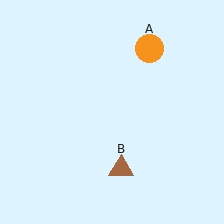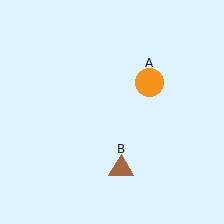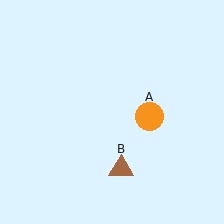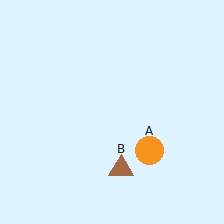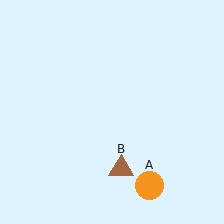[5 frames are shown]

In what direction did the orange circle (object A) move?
The orange circle (object A) moved down.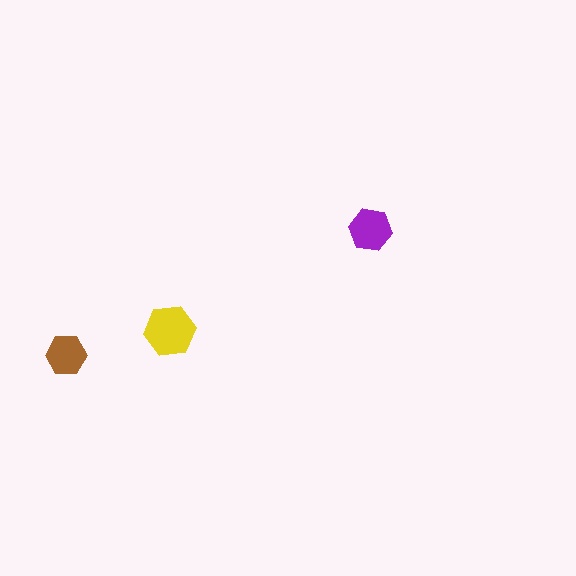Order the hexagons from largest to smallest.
the yellow one, the purple one, the brown one.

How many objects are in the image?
There are 3 objects in the image.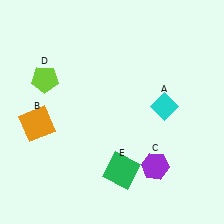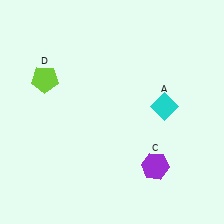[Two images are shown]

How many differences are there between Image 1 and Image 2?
There are 2 differences between the two images.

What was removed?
The green square (E), the orange square (B) were removed in Image 2.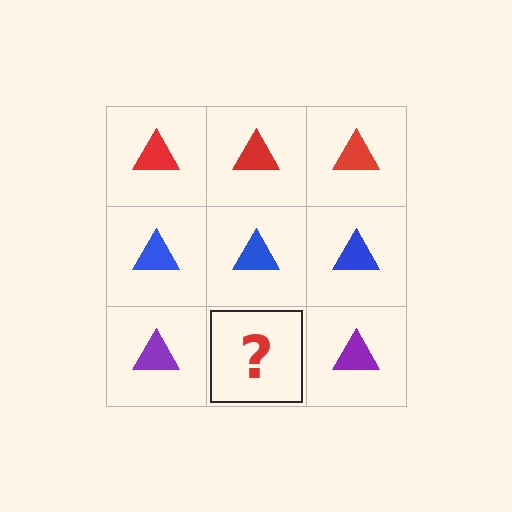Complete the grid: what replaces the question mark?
The question mark should be replaced with a purple triangle.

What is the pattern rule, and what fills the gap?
The rule is that each row has a consistent color. The gap should be filled with a purple triangle.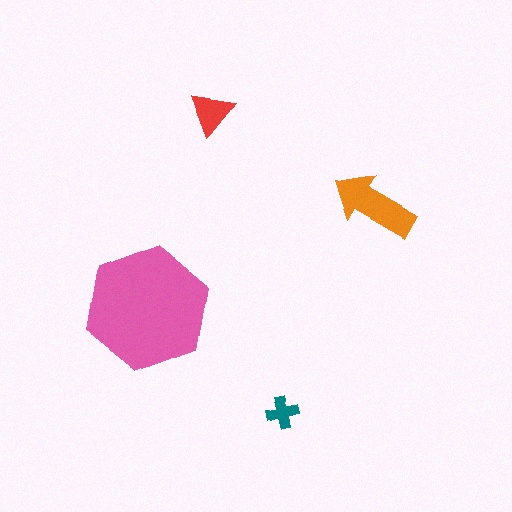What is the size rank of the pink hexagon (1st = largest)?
1st.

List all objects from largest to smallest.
The pink hexagon, the orange arrow, the red triangle, the teal cross.